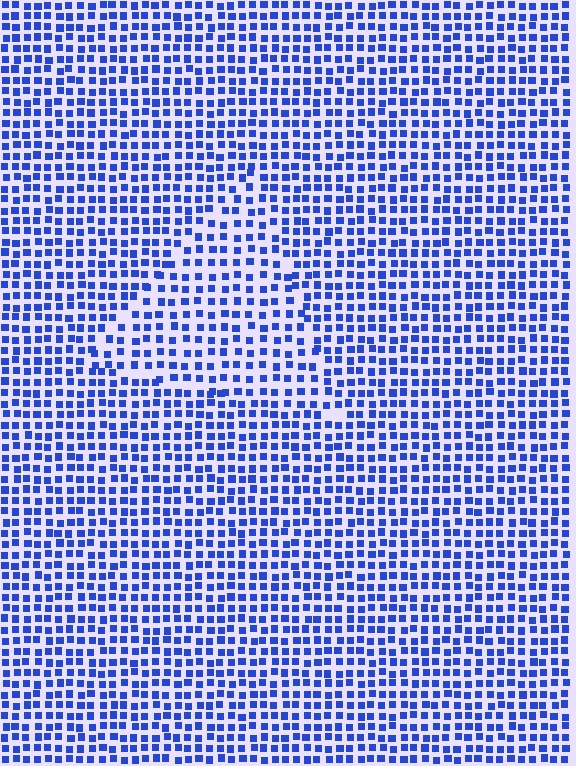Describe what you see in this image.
The image contains small blue elements arranged at two different densities. A triangle-shaped region is visible where the elements are less densely packed than the surrounding area.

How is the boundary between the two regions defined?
The boundary is defined by a change in element density (approximately 1.4x ratio). All elements are the same color, size, and shape.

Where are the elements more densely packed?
The elements are more densely packed outside the triangle boundary.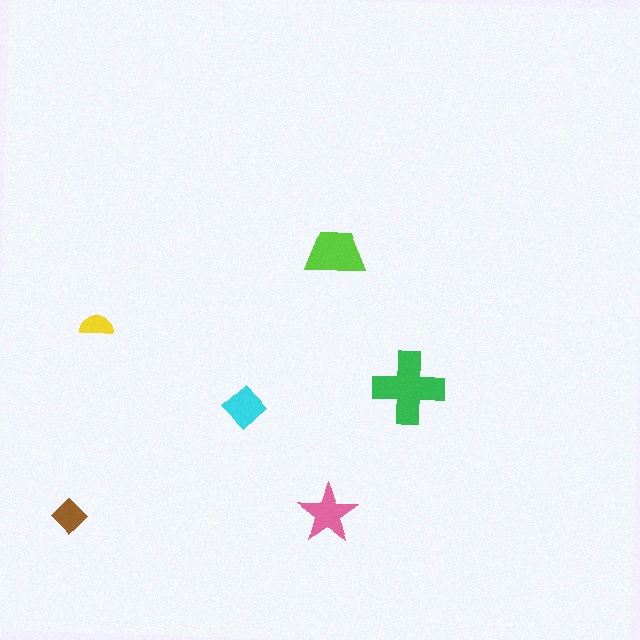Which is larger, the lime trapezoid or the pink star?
The lime trapezoid.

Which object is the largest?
The green cross.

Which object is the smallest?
The yellow semicircle.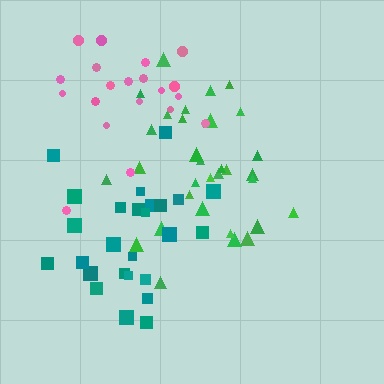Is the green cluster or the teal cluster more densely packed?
Teal.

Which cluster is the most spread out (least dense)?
Green.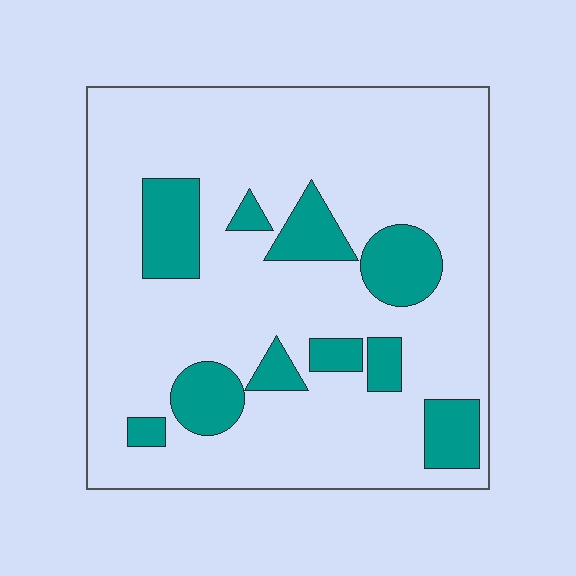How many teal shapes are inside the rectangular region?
10.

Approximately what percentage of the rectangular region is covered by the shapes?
Approximately 20%.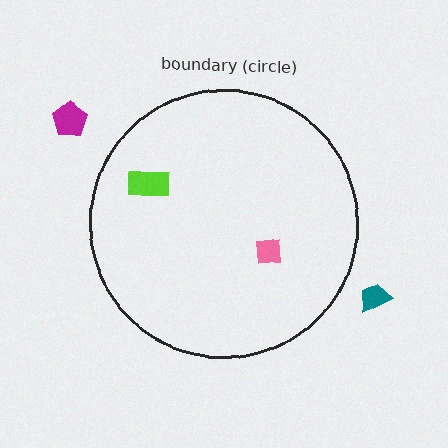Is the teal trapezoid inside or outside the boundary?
Outside.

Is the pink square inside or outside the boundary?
Inside.